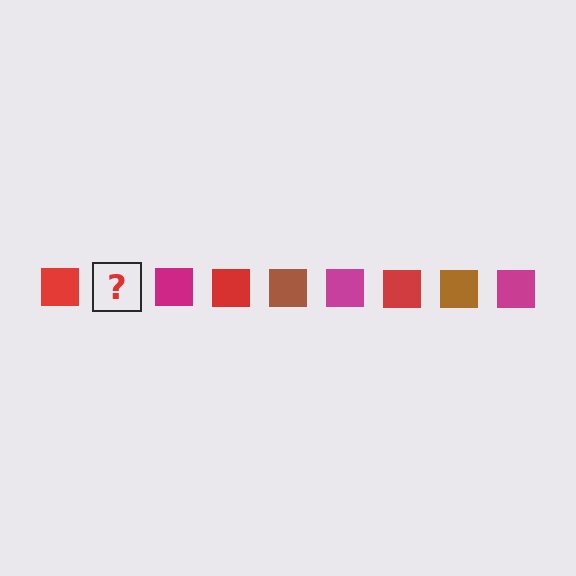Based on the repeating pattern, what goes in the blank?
The blank should be a brown square.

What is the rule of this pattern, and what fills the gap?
The rule is that the pattern cycles through red, brown, magenta squares. The gap should be filled with a brown square.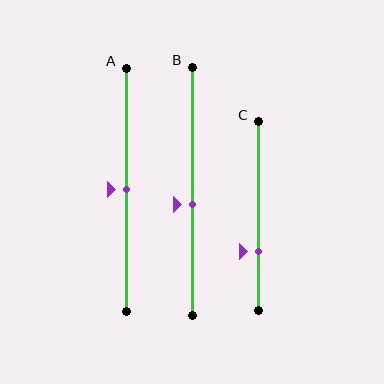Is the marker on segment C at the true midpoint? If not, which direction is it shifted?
No, the marker on segment C is shifted downward by about 19% of the segment length.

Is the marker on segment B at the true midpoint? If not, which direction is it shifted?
No, the marker on segment B is shifted downward by about 5% of the segment length.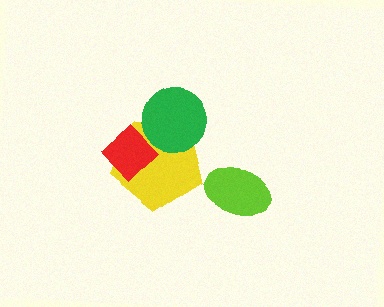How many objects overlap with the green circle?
1 object overlaps with the green circle.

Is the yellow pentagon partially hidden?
Yes, it is partially covered by another shape.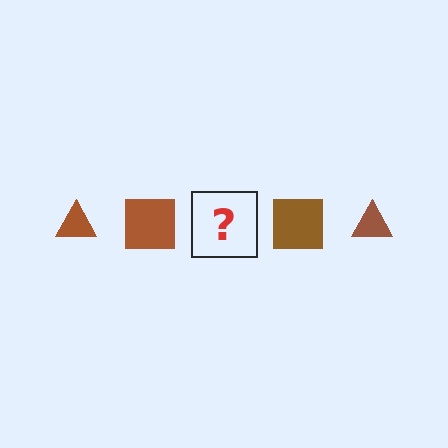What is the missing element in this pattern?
The missing element is a brown triangle.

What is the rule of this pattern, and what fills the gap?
The rule is that the pattern cycles through triangle, square shapes in brown. The gap should be filled with a brown triangle.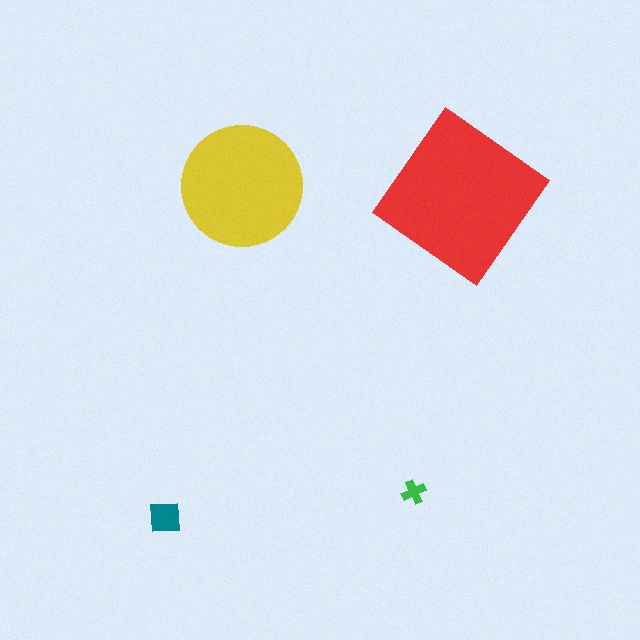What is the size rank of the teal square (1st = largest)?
3rd.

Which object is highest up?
The yellow circle is topmost.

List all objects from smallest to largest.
The green cross, the teal square, the yellow circle, the red diamond.